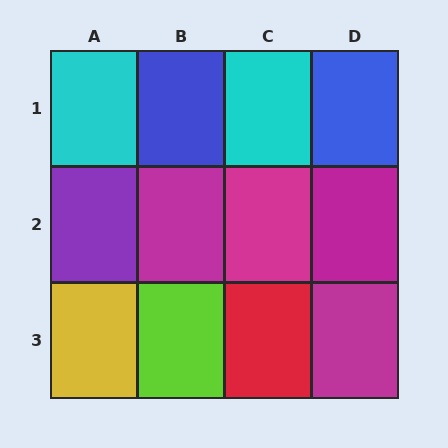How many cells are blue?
2 cells are blue.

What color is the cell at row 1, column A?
Cyan.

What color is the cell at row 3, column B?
Lime.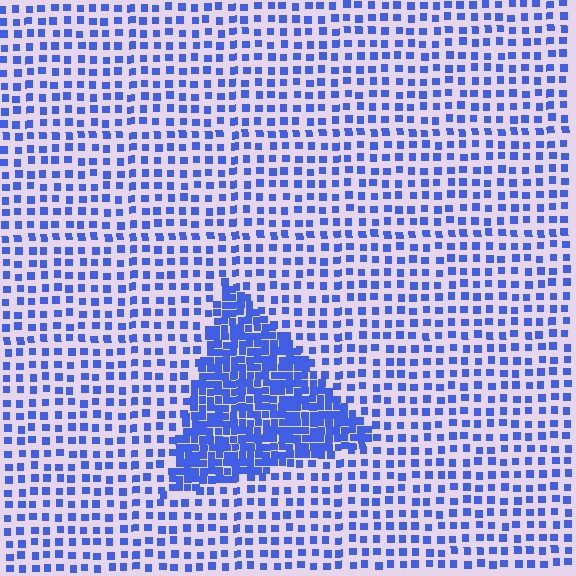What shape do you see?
I see a triangle.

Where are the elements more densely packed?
The elements are more densely packed inside the triangle boundary.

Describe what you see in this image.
The image contains small blue elements arranged at two different densities. A triangle-shaped region is visible where the elements are more densely packed than the surrounding area.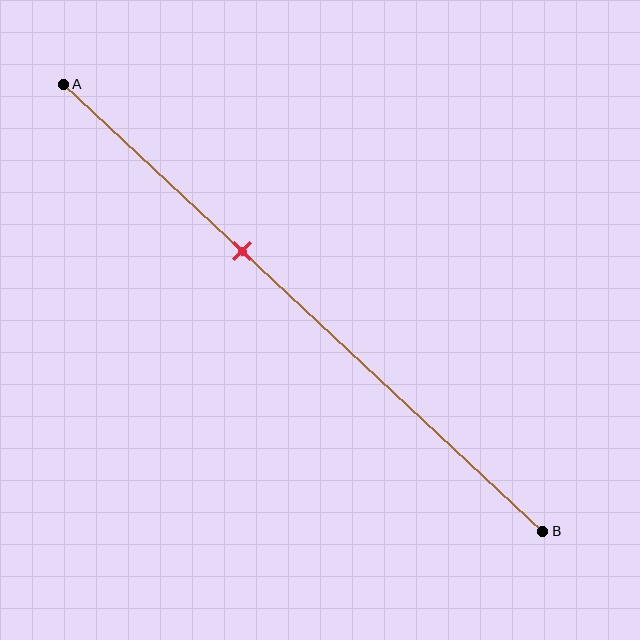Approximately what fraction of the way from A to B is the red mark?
The red mark is approximately 35% of the way from A to B.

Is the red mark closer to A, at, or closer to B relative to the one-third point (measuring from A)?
The red mark is closer to point B than the one-third point of segment AB.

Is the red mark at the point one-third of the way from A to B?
No, the mark is at about 35% from A, not at the 33% one-third point.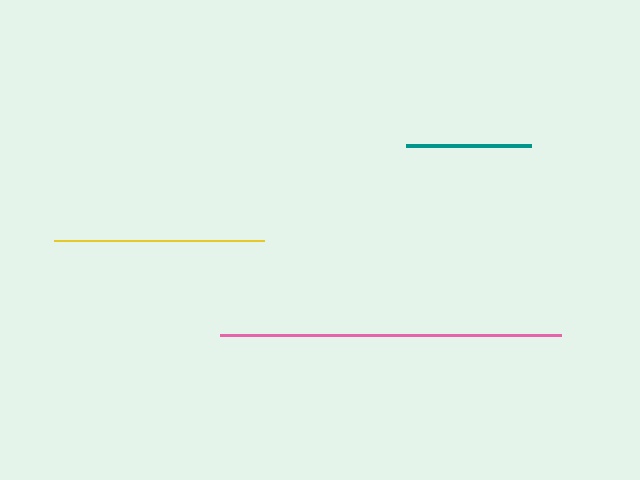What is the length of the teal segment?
The teal segment is approximately 125 pixels long.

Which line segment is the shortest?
The teal line is the shortest at approximately 125 pixels.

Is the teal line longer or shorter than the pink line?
The pink line is longer than the teal line.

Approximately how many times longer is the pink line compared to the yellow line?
The pink line is approximately 1.6 times the length of the yellow line.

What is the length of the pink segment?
The pink segment is approximately 341 pixels long.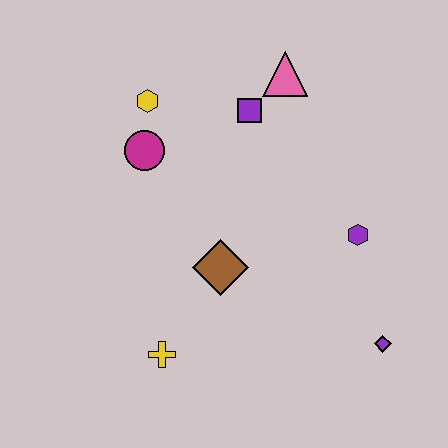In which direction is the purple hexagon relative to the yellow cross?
The purple hexagon is to the right of the yellow cross.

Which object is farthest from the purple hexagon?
The yellow hexagon is farthest from the purple hexagon.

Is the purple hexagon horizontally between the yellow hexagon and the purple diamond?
Yes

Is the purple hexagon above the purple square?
No